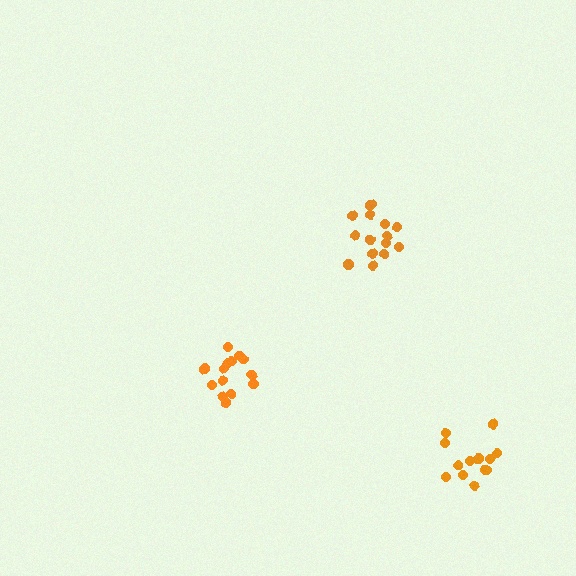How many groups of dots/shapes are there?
There are 3 groups.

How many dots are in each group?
Group 1: 13 dots, Group 2: 15 dots, Group 3: 14 dots (42 total).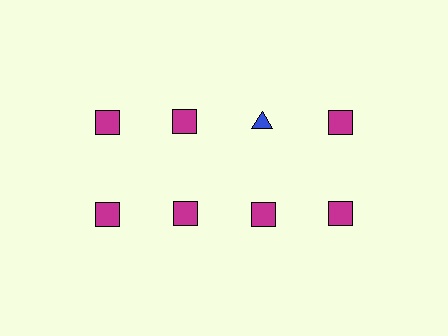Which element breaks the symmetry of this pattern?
The blue triangle in the top row, center column breaks the symmetry. All other shapes are magenta squares.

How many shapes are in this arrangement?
There are 8 shapes arranged in a grid pattern.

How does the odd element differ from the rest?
It differs in both color (blue instead of magenta) and shape (triangle instead of square).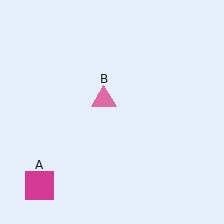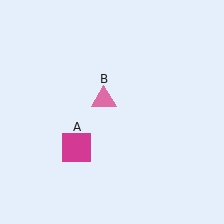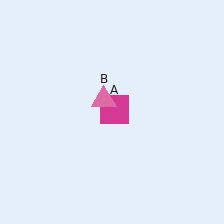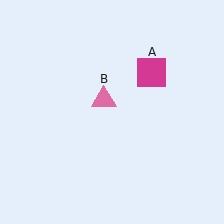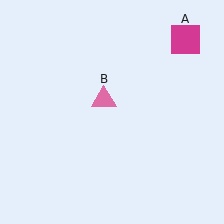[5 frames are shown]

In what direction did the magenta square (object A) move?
The magenta square (object A) moved up and to the right.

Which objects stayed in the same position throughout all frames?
Pink triangle (object B) remained stationary.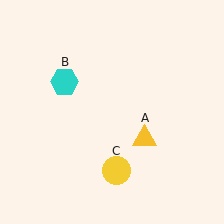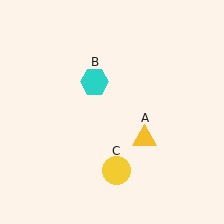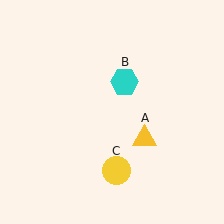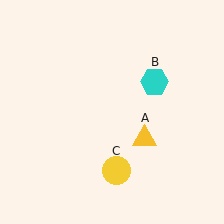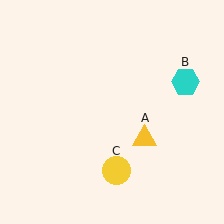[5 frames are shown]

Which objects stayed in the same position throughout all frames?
Yellow triangle (object A) and yellow circle (object C) remained stationary.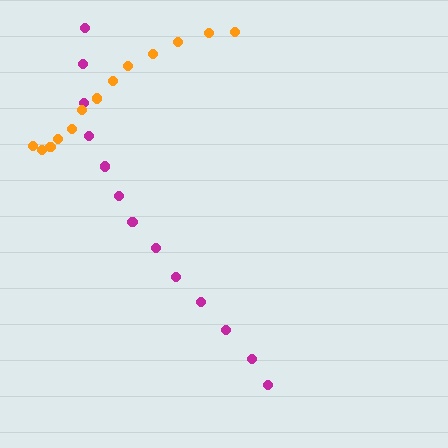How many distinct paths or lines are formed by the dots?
There are 2 distinct paths.